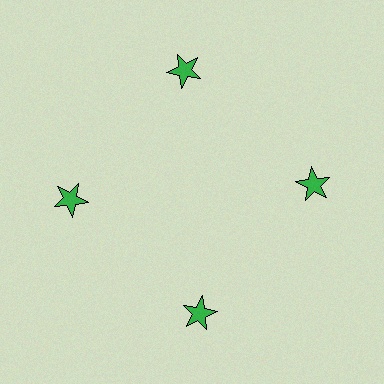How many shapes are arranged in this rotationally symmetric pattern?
There are 4 shapes, arranged in 4 groups of 1.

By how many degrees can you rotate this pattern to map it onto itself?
The pattern maps onto itself every 90 degrees of rotation.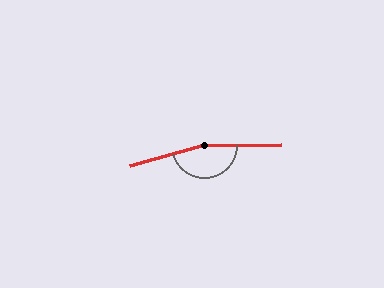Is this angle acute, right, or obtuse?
It is obtuse.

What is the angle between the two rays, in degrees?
Approximately 165 degrees.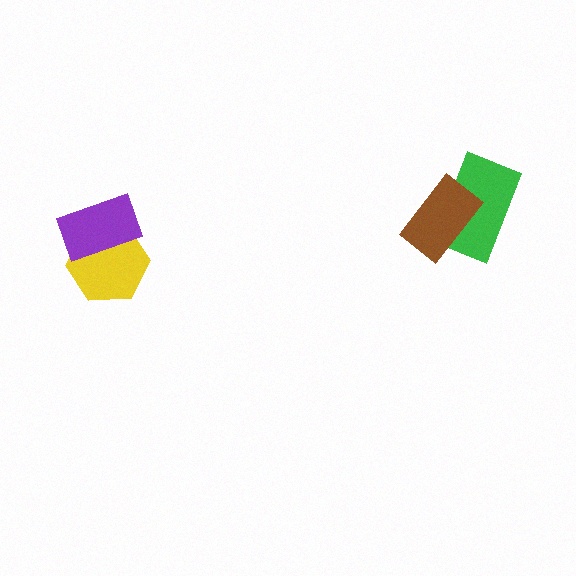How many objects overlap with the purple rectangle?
1 object overlaps with the purple rectangle.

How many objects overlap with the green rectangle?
1 object overlaps with the green rectangle.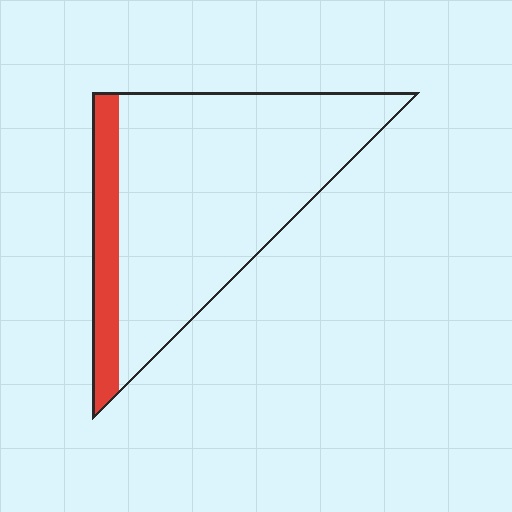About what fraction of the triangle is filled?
About one sixth (1/6).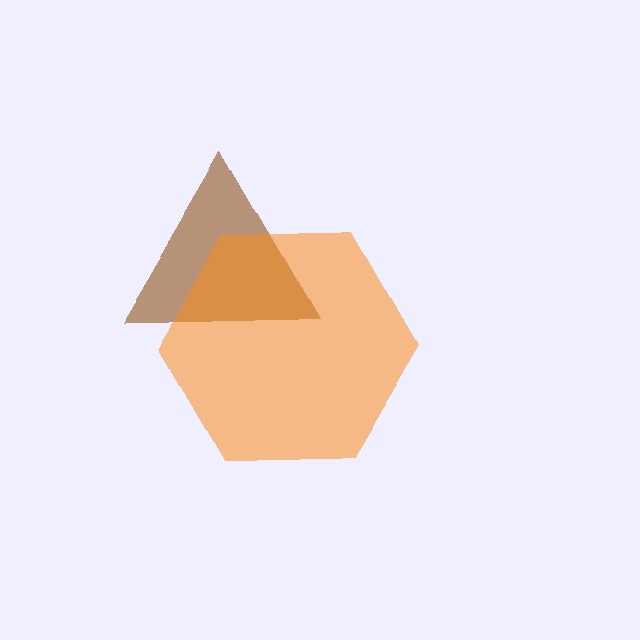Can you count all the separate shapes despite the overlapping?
Yes, there are 2 separate shapes.